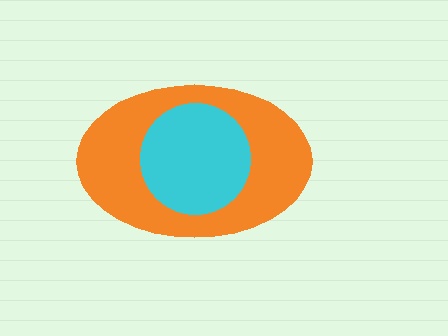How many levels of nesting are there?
2.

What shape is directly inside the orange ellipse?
The cyan circle.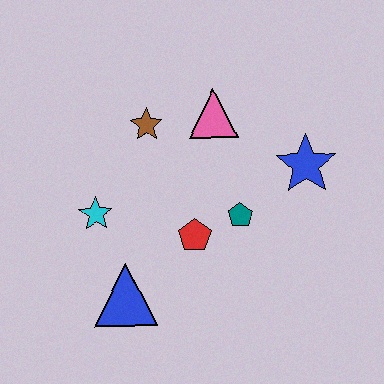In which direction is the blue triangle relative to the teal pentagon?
The blue triangle is to the left of the teal pentagon.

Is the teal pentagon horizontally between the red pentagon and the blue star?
Yes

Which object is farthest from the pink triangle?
The blue triangle is farthest from the pink triangle.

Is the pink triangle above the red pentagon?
Yes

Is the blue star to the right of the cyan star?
Yes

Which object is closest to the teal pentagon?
The red pentagon is closest to the teal pentagon.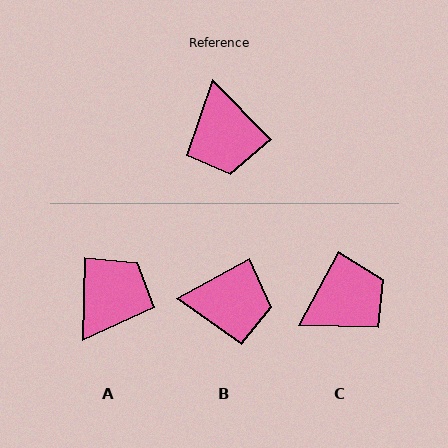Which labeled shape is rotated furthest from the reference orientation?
A, about 134 degrees away.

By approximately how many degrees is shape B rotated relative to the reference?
Approximately 74 degrees counter-clockwise.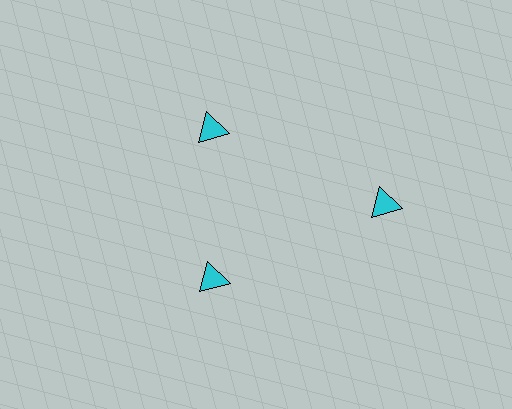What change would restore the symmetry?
The symmetry would be restored by moving it inward, back onto the ring so that all 3 triangles sit at equal angles and equal distance from the center.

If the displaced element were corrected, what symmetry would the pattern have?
It would have 3-fold rotational symmetry — the pattern would map onto itself every 120 degrees.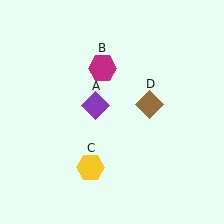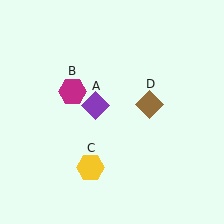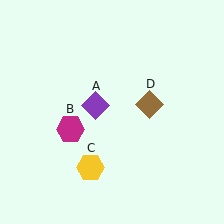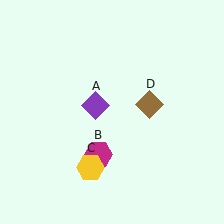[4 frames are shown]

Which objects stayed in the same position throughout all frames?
Purple diamond (object A) and yellow hexagon (object C) and brown diamond (object D) remained stationary.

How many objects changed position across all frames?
1 object changed position: magenta hexagon (object B).